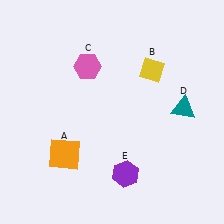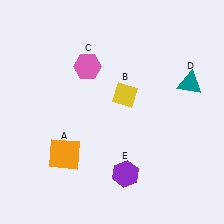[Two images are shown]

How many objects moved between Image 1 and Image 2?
2 objects moved between the two images.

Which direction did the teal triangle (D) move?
The teal triangle (D) moved up.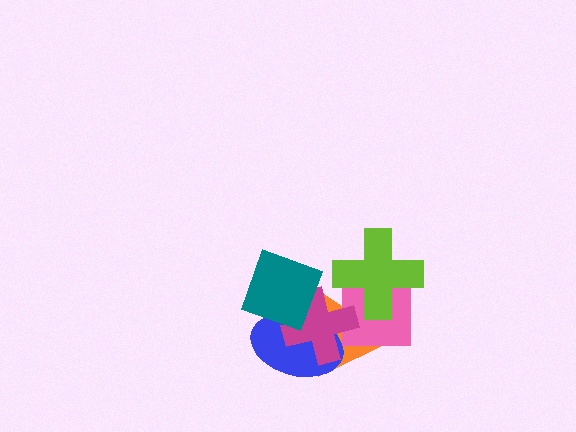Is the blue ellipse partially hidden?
Yes, it is partially covered by another shape.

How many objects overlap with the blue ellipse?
3 objects overlap with the blue ellipse.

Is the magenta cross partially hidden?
Yes, it is partially covered by another shape.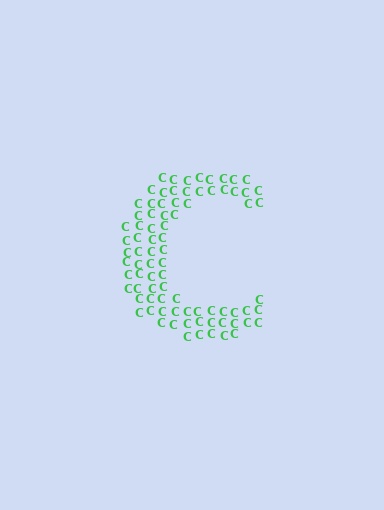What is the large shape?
The large shape is the letter C.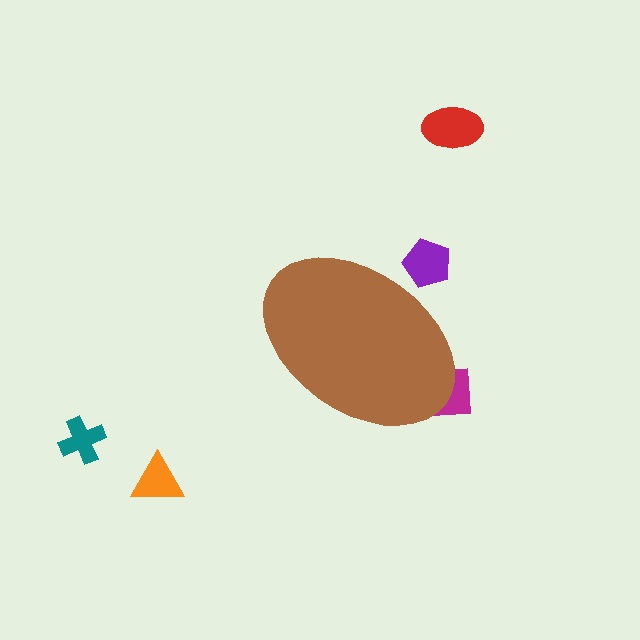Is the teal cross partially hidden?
No, the teal cross is fully visible.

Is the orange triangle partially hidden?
No, the orange triangle is fully visible.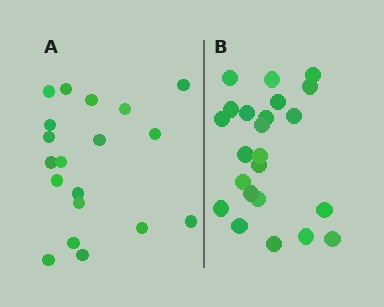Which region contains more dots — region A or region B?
Region B (the right region) has more dots.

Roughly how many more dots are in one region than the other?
Region B has about 4 more dots than region A.